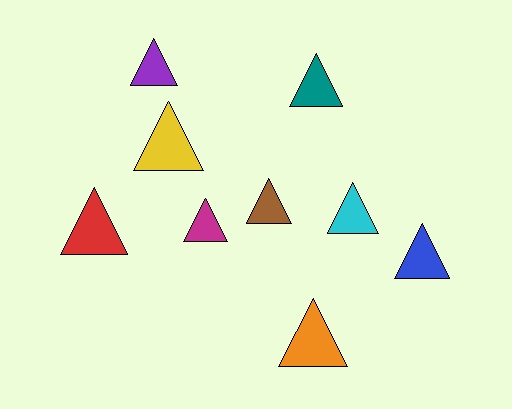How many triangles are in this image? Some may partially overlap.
There are 9 triangles.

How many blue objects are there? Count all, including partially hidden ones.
There is 1 blue object.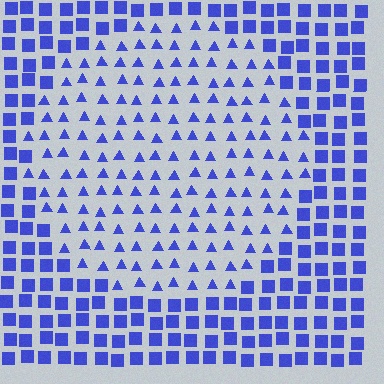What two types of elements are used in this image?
The image uses triangles inside the circle region and squares outside it.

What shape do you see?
I see a circle.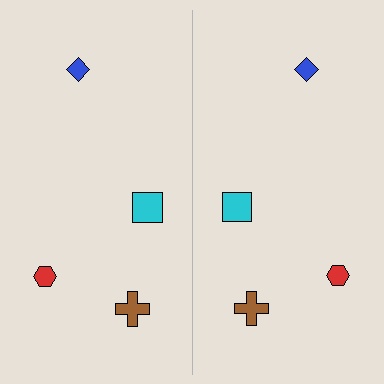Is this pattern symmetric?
Yes, this pattern has bilateral (reflection) symmetry.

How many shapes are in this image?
There are 8 shapes in this image.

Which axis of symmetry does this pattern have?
The pattern has a vertical axis of symmetry running through the center of the image.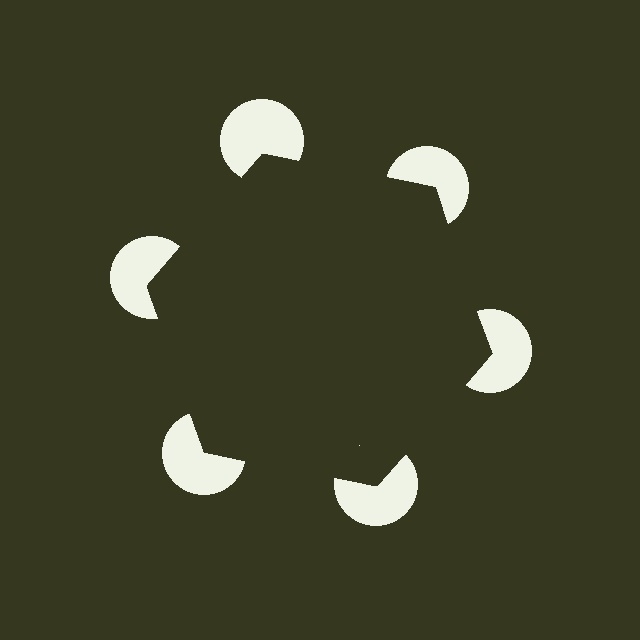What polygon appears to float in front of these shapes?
An illusory hexagon — its edges are inferred from the aligned wedge cuts in the pac-man discs, not physically drawn.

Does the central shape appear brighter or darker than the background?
It typically appears slightly darker than the background, even though no actual brightness change is drawn.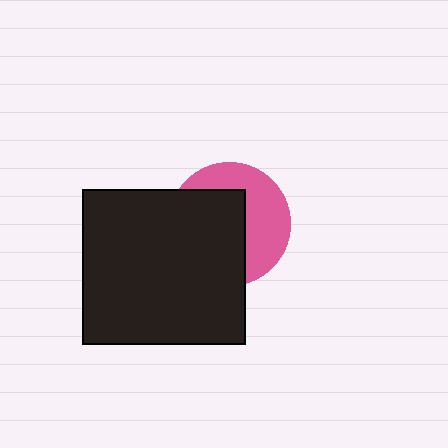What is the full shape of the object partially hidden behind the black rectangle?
The partially hidden object is a pink circle.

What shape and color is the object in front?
The object in front is a black rectangle.